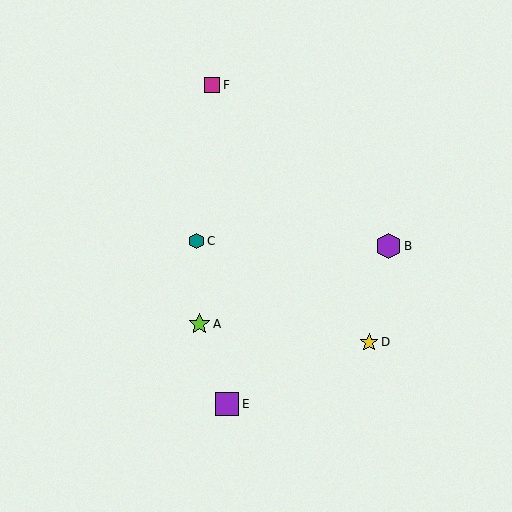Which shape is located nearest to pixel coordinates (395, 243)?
The purple hexagon (labeled B) at (389, 246) is nearest to that location.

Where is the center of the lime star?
The center of the lime star is at (199, 324).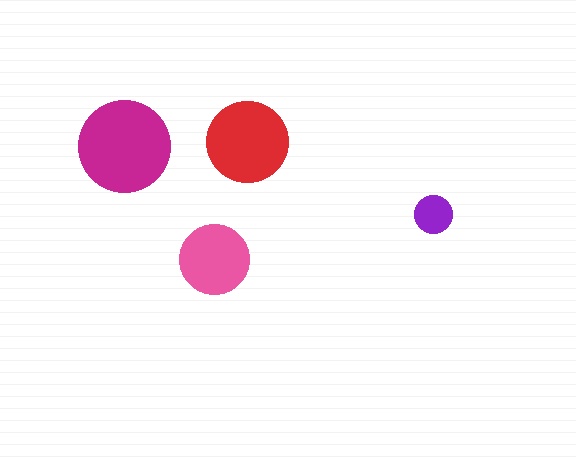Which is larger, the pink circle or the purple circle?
The pink one.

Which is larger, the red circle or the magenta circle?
The magenta one.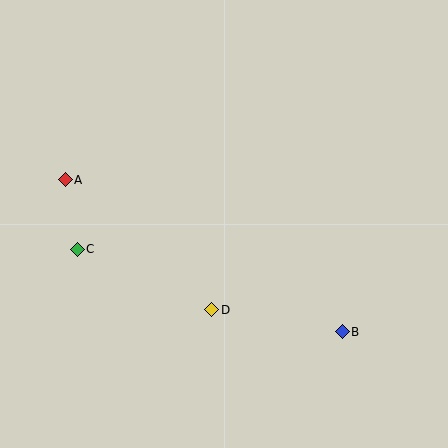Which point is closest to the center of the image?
Point D at (212, 310) is closest to the center.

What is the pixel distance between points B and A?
The distance between B and A is 316 pixels.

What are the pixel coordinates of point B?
Point B is at (342, 332).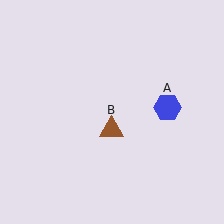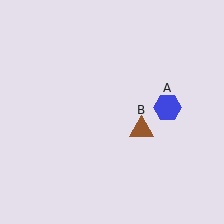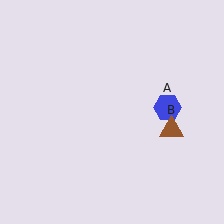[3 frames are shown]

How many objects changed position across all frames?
1 object changed position: brown triangle (object B).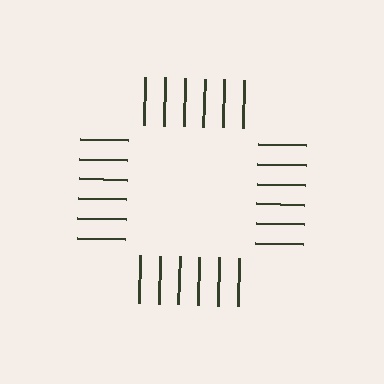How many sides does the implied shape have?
4 sides — the line-ends trace a square.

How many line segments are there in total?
24 — 6 along each of the 4 edges.